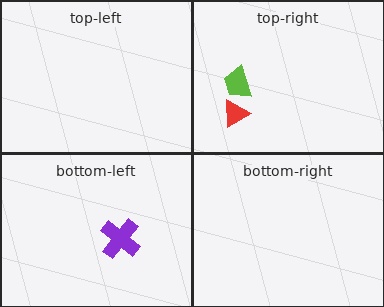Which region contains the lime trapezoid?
The top-right region.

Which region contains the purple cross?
The bottom-left region.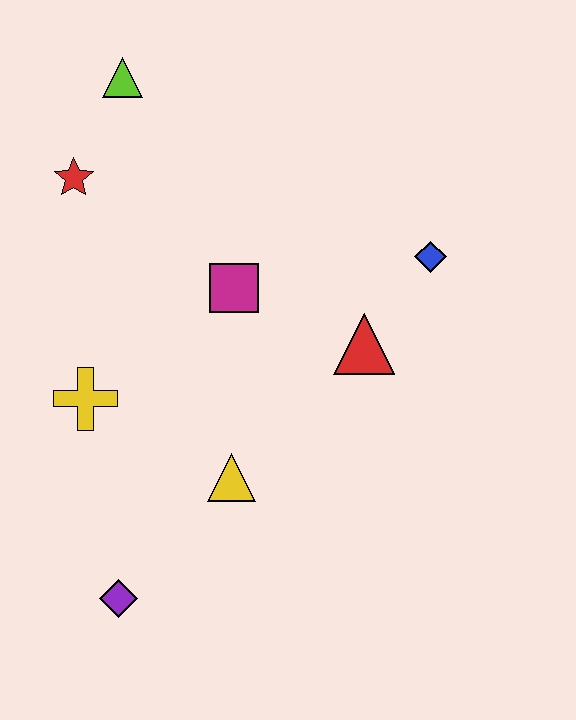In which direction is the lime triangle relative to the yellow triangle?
The lime triangle is above the yellow triangle.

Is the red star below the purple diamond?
No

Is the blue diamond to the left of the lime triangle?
No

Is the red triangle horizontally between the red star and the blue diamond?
Yes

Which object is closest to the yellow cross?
The yellow triangle is closest to the yellow cross.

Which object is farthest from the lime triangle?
The purple diamond is farthest from the lime triangle.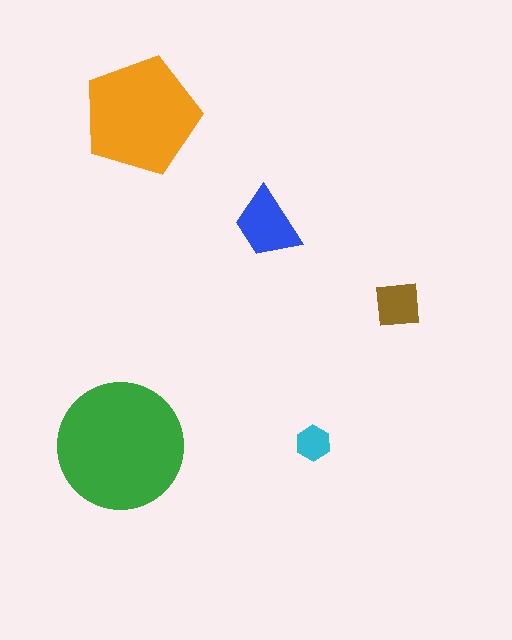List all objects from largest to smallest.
The green circle, the orange pentagon, the blue trapezoid, the brown square, the cyan hexagon.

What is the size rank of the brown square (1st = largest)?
4th.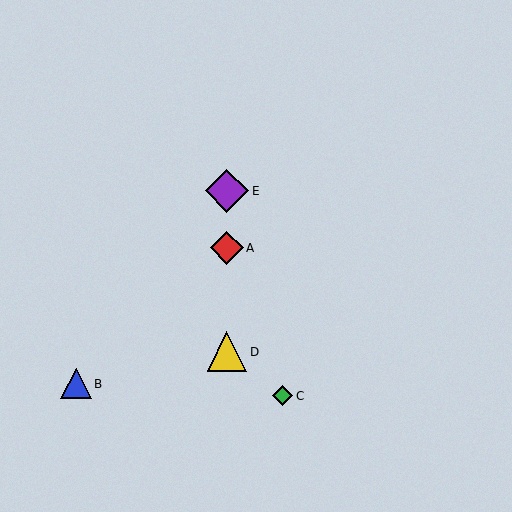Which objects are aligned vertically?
Objects A, D, E are aligned vertically.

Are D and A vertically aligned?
Yes, both are at x≈227.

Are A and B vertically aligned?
No, A is at x≈227 and B is at x≈76.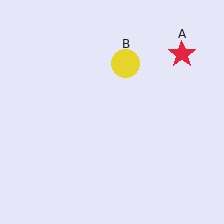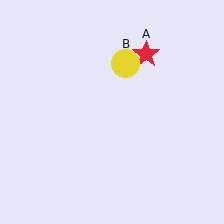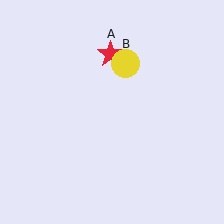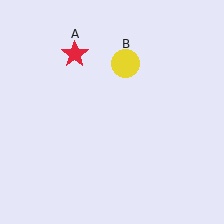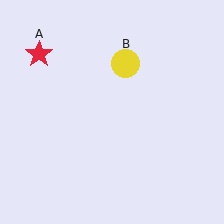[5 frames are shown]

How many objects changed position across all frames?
1 object changed position: red star (object A).